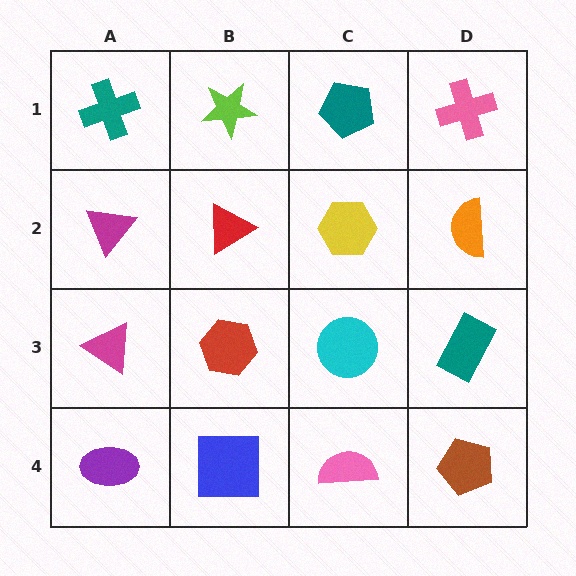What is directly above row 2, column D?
A pink cross.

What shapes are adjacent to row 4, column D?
A teal rectangle (row 3, column D), a pink semicircle (row 4, column C).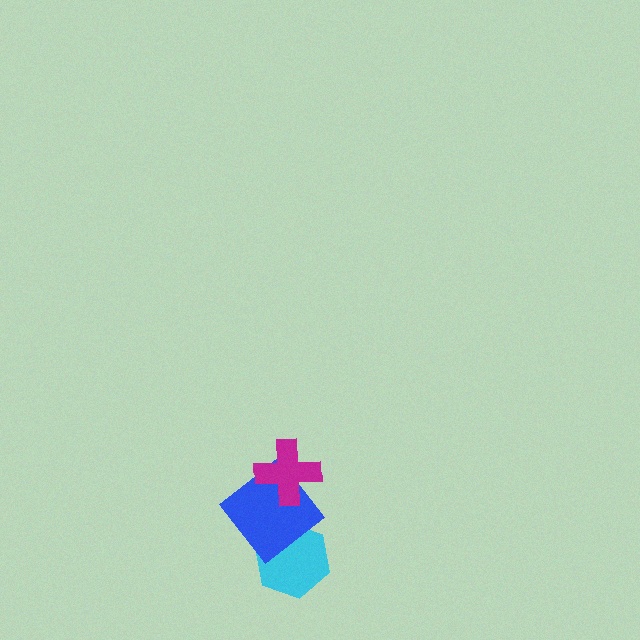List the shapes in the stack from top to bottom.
From top to bottom: the magenta cross, the blue diamond, the cyan hexagon.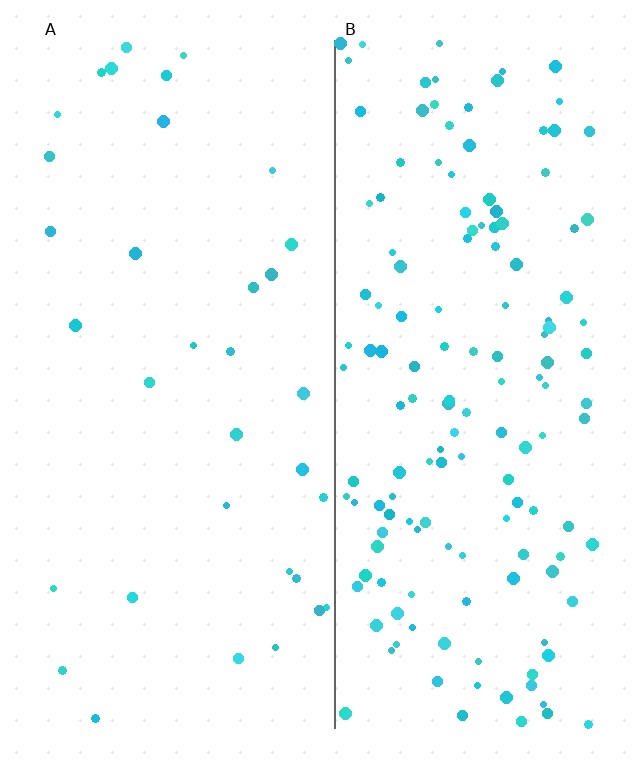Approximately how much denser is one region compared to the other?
Approximately 4.2× — region B over region A.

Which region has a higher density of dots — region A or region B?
B (the right).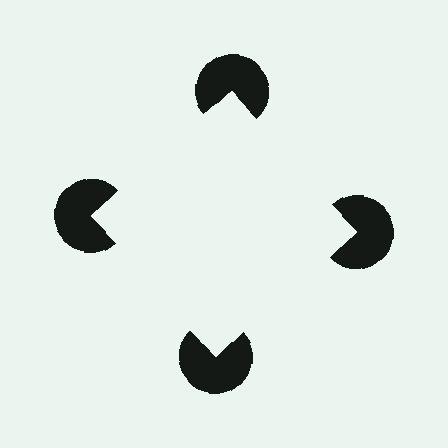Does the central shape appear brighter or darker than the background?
It typically appears slightly brighter than the background, even though no actual brightness change is drawn.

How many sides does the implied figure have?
4 sides.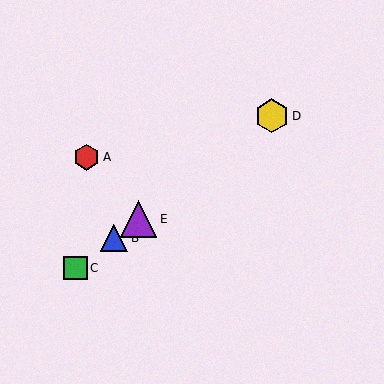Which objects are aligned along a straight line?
Objects B, C, D, E are aligned along a straight line.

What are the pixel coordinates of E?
Object E is at (138, 219).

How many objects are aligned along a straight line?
4 objects (B, C, D, E) are aligned along a straight line.